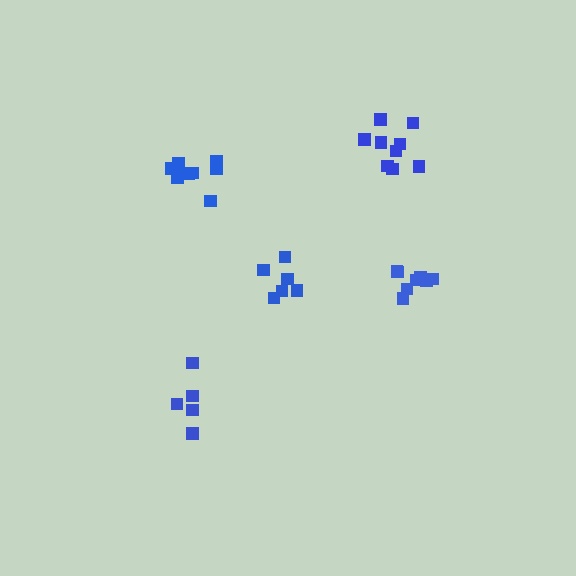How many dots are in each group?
Group 1: 6 dots, Group 2: 8 dots, Group 3: 5 dots, Group 4: 9 dots, Group 5: 9 dots (37 total).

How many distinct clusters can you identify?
There are 5 distinct clusters.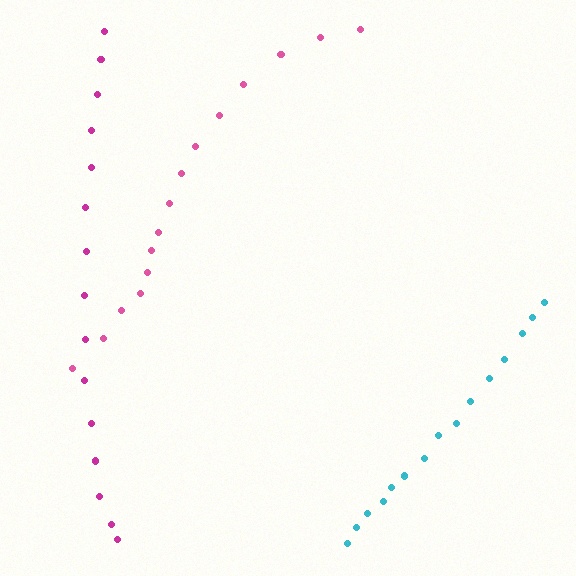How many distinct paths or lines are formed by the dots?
There are 3 distinct paths.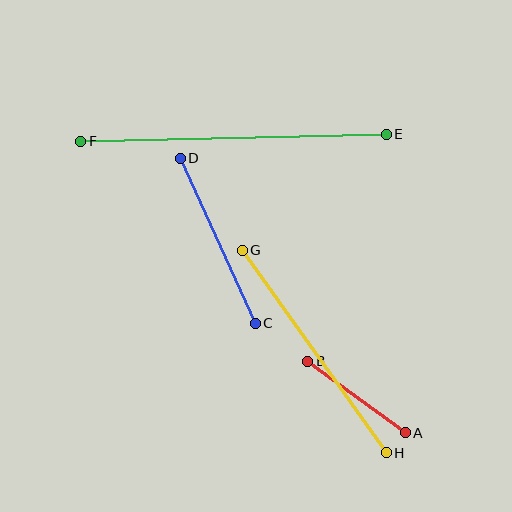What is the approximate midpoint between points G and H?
The midpoint is at approximately (314, 352) pixels.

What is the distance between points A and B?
The distance is approximately 121 pixels.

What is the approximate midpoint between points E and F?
The midpoint is at approximately (234, 138) pixels.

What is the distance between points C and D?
The distance is approximately 181 pixels.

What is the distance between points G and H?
The distance is approximately 249 pixels.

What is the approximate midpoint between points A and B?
The midpoint is at approximately (356, 397) pixels.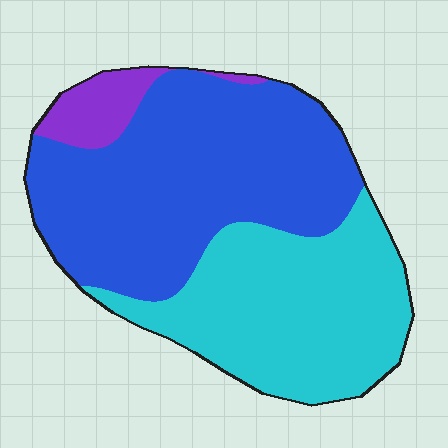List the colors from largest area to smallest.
From largest to smallest: blue, cyan, purple.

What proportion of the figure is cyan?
Cyan takes up about two fifths (2/5) of the figure.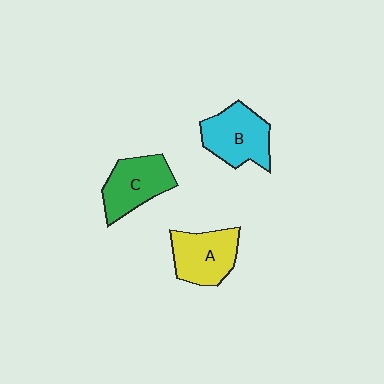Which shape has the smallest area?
Shape C (green).